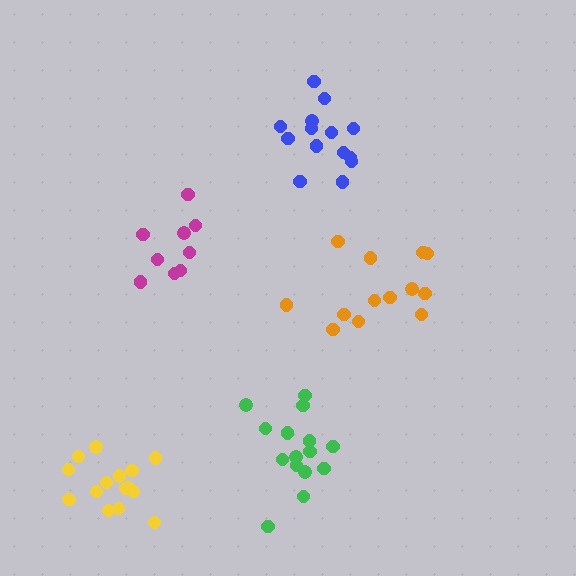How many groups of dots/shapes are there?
There are 5 groups.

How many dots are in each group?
Group 1: 14 dots, Group 2: 15 dots, Group 3: 9 dots, Group 4: 13 dots, Group 5: 15 dots (66 total).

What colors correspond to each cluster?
The clusters are colored: blue, yellow, magenta, orange, green.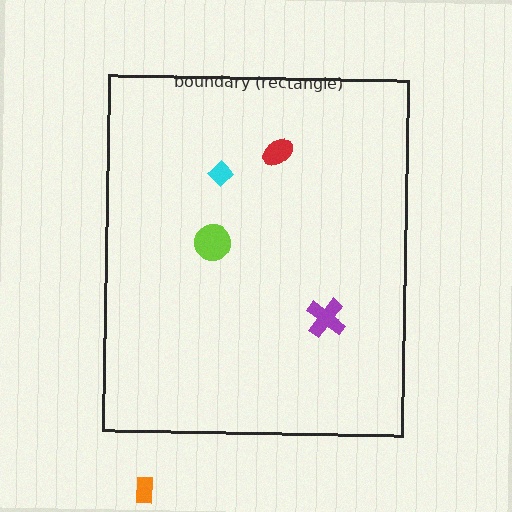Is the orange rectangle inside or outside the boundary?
Outside.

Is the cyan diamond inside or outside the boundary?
Inside.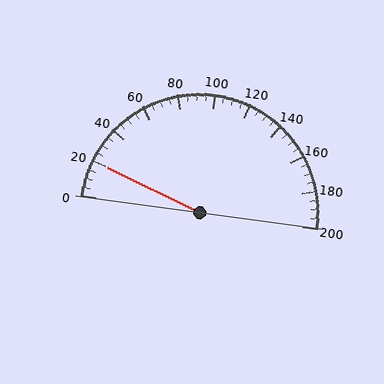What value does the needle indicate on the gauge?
The needle indicates approximately 20.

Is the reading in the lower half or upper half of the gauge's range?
The reading is in the lower half of the range (0 to 200).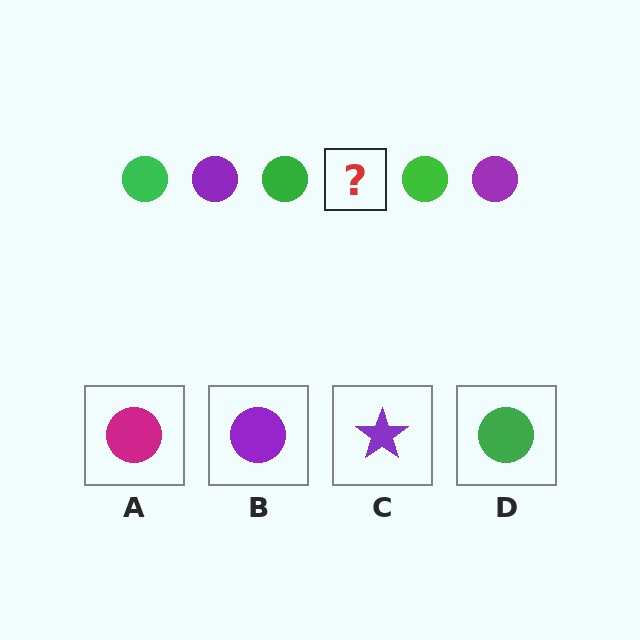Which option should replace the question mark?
Option B.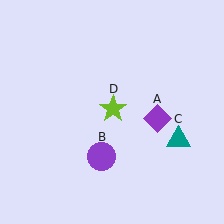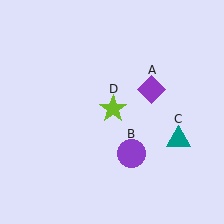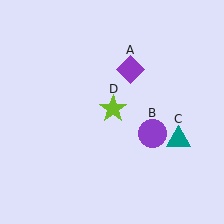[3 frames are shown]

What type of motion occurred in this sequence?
The purple diamond (object A), purple circle (object B) rotated counterclockwise around the center of the scene.